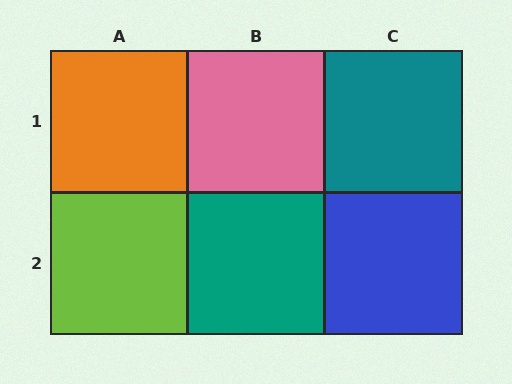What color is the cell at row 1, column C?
Teal.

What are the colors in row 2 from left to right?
Lime, teal, blue.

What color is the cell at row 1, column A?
Orange.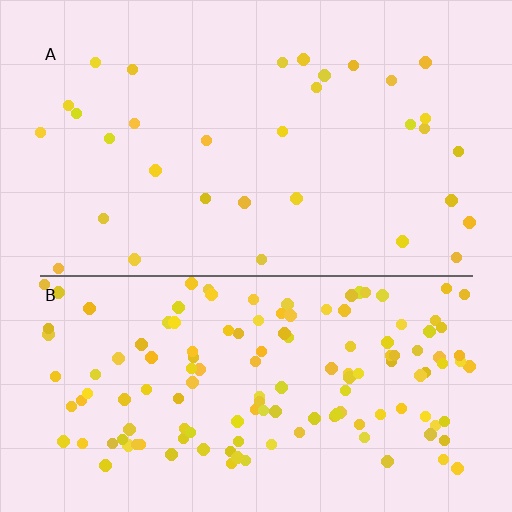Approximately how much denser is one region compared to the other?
Approximately 4.2× — region B over region A.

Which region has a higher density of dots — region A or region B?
B (the bottom).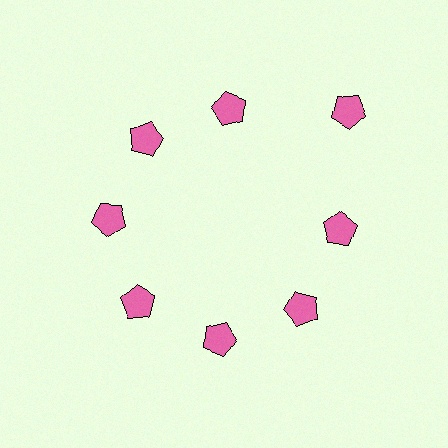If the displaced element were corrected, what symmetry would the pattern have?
It would have 8-fold rotational symmetry — the pattern would map onto itself every 45 degrees.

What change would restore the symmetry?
The symmetry would be restored by moving it inward, back onto the ring so that all 8 pentagons sit at equal angles and equal distance from the center.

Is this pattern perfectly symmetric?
No. The 8 pink pentagons are arranged in a ring, but one element near the 2 o'clock position is pushed outward from the center, breaking the 8-fold rotational symmetry.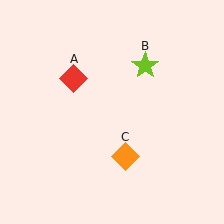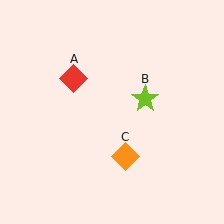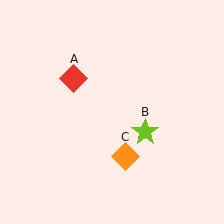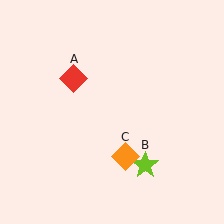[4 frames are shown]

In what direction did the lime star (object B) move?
The lime star (object B) moved down.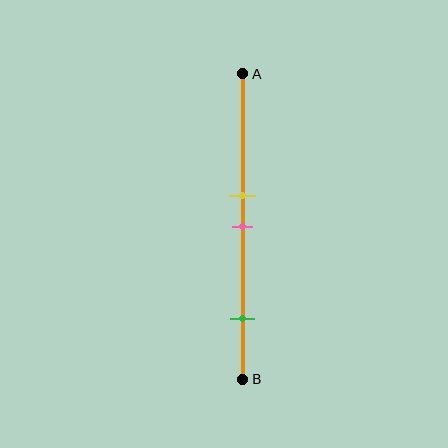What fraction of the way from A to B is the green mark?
The green mark is approximately 80% (0.8) of the way from A to B.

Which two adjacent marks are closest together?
The yellow and pink marks are the closest adjacent pair.